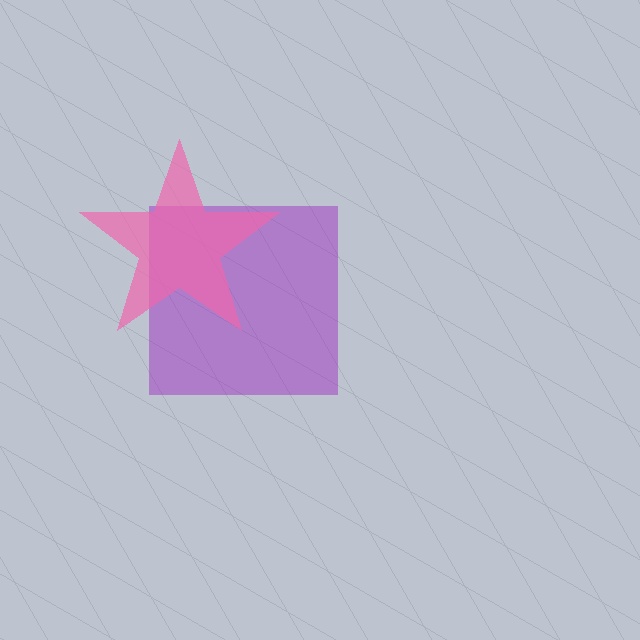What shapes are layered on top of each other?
The layered shapes are: a purple square, a pink star.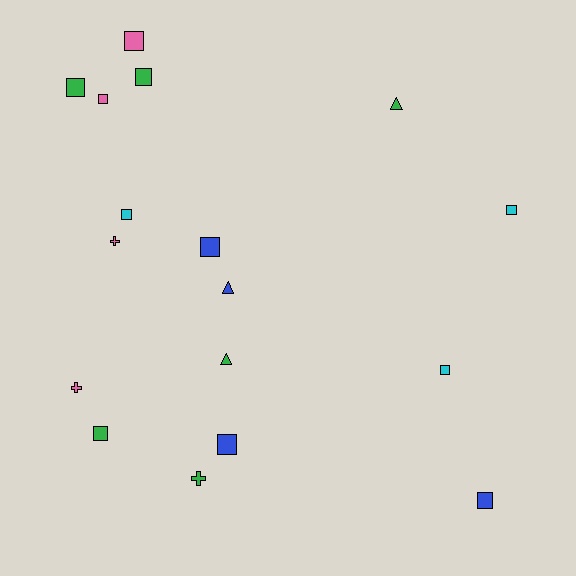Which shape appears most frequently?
Square, with 11 objects.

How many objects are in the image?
There are 17 objects.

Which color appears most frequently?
Green, with 6 objects.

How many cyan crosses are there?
There are no cyan crosses.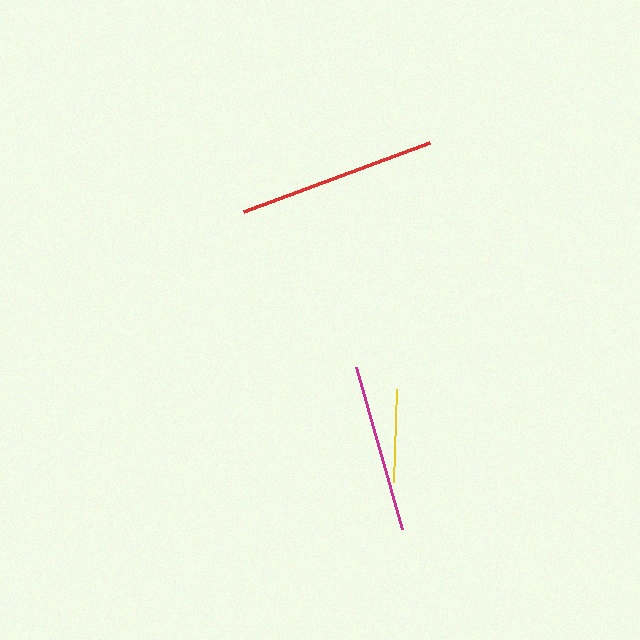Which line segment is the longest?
The red line is the longest at approximately 198 pixels.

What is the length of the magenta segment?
The magenta segment is approximately 168 pixels long.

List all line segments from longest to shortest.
From longest to shortest: red, magenta, yellow.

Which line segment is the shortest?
The yellow line is the shortest at approximately 93 pixels.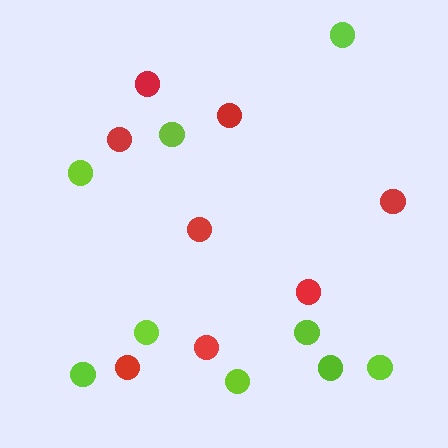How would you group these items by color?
There are 2 groups: one group of lime circles (9) and one group of red circles (8).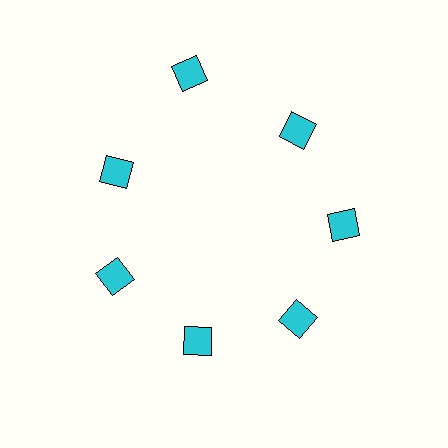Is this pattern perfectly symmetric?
No. The 7 cyan squares are arranged in a ring, but one element near the 12 o'clock position is pushed outward from the center, breaking the 7-fold rotational symmetry.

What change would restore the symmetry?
The symmetry would be restored by moving it inward, back onto the ring so that all 7 squares sit at equal angles and equal distance from the center.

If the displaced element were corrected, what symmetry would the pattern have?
It would have 7-fold rotational symmetry — the pattern would map onto itself every 51 degrees.